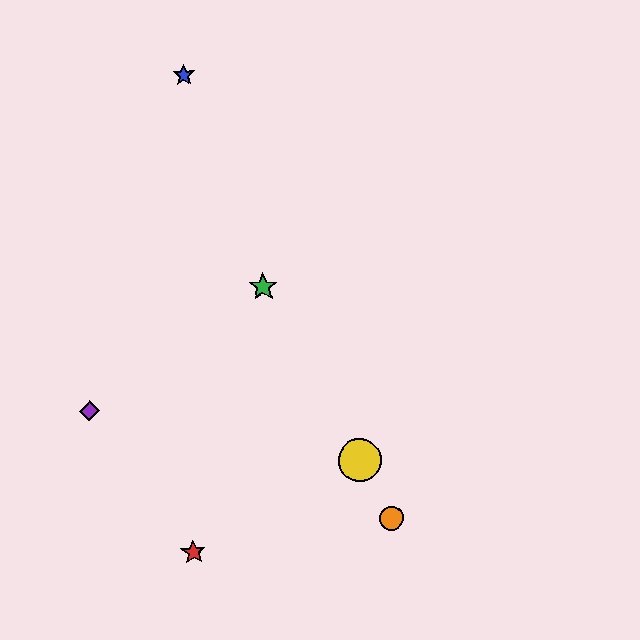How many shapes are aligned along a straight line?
3 shapes (the green star, the yellow circle, the orange circle) are aligned along a straight line.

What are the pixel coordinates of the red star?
The red star is at (193, 552).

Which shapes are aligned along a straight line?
The green star, the yellow circle, the orange circle are aligned along a straight line.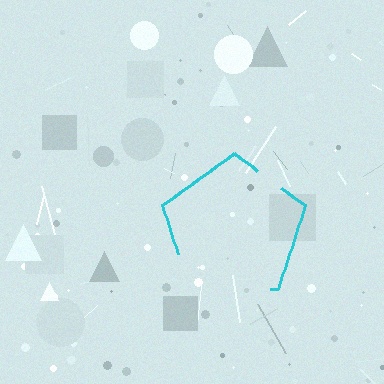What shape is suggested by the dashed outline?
The dashed outline suggests a pentagon.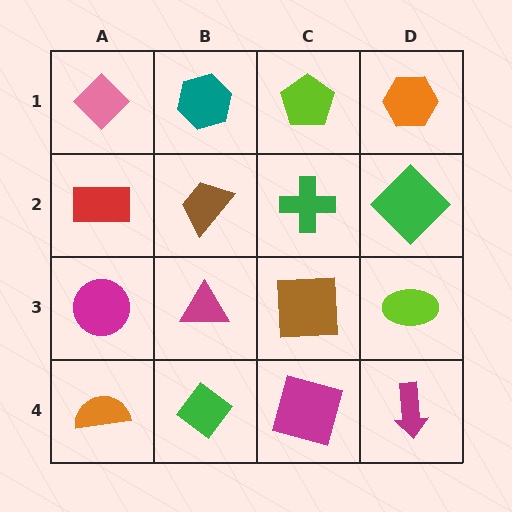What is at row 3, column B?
A magenta triangle.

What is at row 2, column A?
A red rectangle.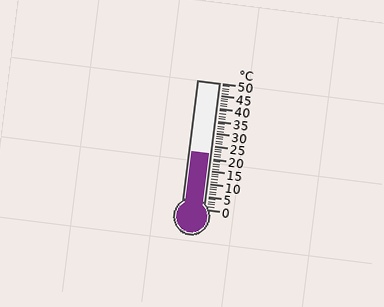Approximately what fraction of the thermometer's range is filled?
The thermometer is filled to approximately 45% of its range.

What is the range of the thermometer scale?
The thermometer scale ranges from 0°C to 50°C.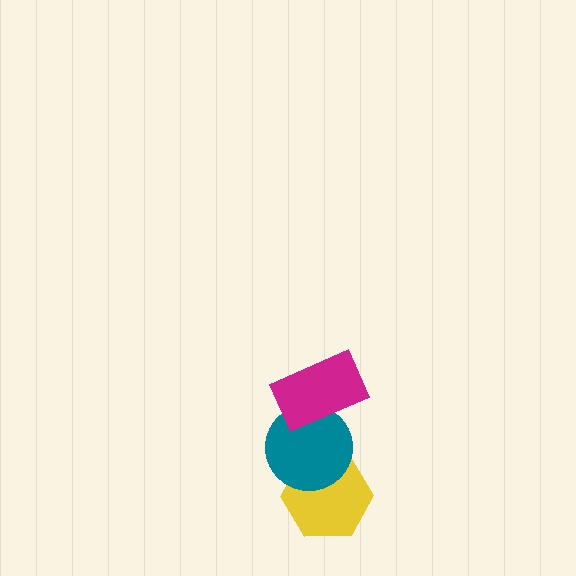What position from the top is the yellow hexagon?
The yellow hexagon is 3rd from the top.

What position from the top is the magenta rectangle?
The magenta rectangle is 1st from the top.